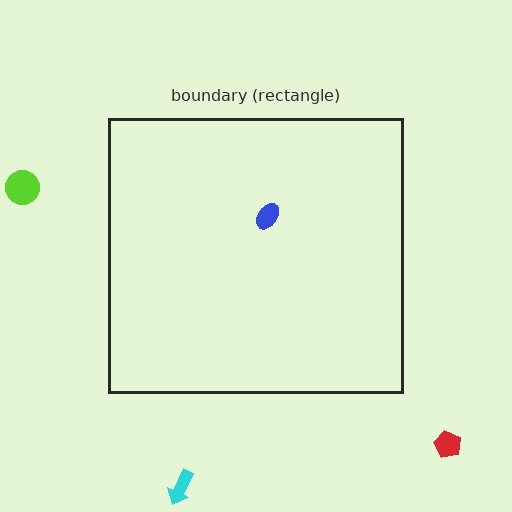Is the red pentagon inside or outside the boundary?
Outside.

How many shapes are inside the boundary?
1 inside, 3 outside.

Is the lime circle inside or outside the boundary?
Outside.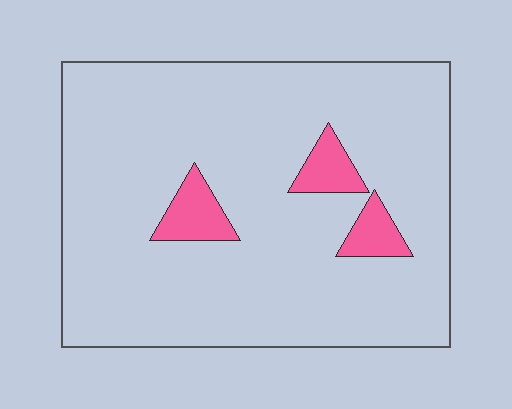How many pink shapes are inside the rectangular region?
3.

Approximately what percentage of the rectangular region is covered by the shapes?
Approximately 10%.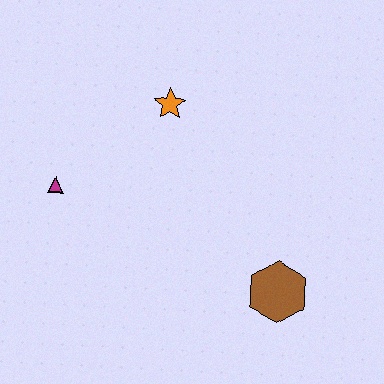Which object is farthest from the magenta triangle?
The brown hexagon is farthest from the magenta triangle.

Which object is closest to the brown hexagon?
The orange star is closest to the brown hexagon.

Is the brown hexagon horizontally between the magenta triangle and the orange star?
No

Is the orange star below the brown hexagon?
No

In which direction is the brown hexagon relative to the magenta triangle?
The brown hexagon is to the right of the magenta triangle.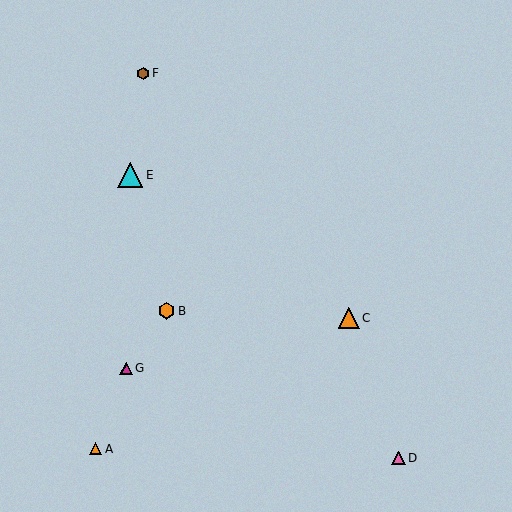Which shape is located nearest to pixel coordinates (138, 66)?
The brown hexagon (labeled F) at (143, 73) is nearest to that location.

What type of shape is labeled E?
Shape E is a cyan triangle.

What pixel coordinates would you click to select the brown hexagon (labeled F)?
Click at (143, 73) to select the brown hexagon F.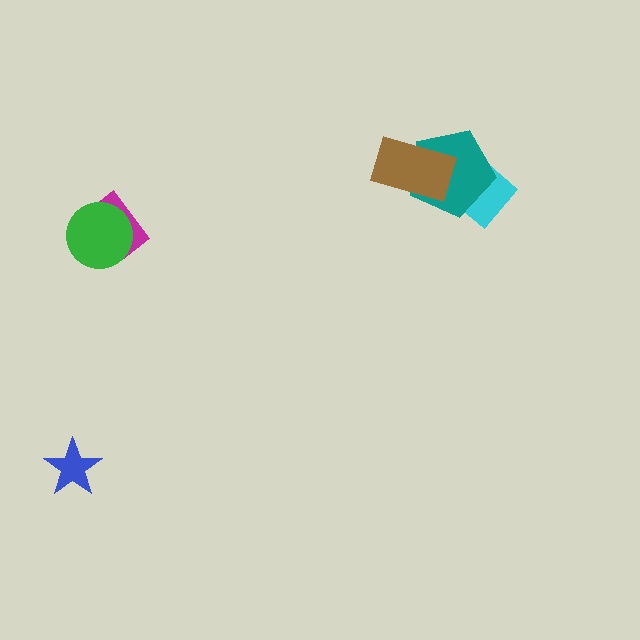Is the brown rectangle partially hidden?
No, no other shape covers it.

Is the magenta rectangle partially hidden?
Yes, it is partially covered by another shape.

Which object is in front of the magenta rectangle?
The green circle is in front of the magenta rectangle.